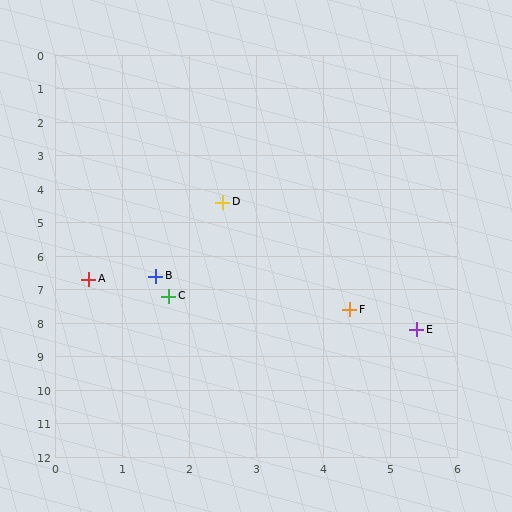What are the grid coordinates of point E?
Point E is at approximately (5.4, 8.2).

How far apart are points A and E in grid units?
Points A and E are about 5.1 grid units apart.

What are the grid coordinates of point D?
Point D is at approximately (2.5, 4.4).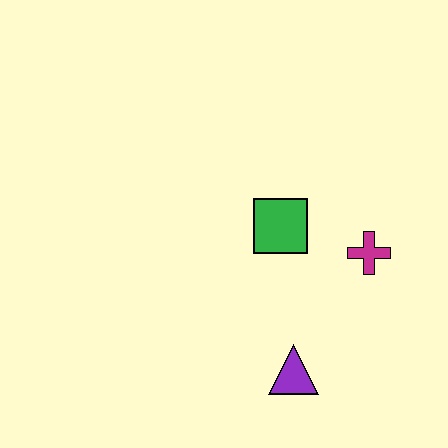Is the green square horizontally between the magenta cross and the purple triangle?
No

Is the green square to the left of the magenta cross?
Yes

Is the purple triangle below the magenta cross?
Yes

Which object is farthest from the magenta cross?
The purple triangle is farthest from the magenta cross.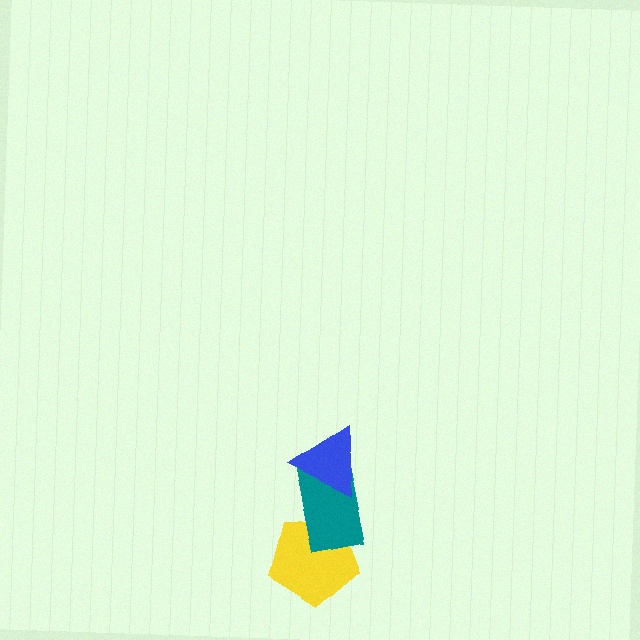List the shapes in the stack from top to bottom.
From top to bottom: the blue triangle, the teal rectangle, the yellow pentagon.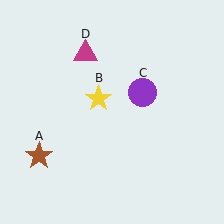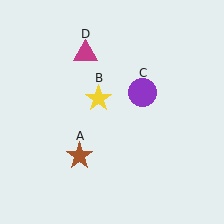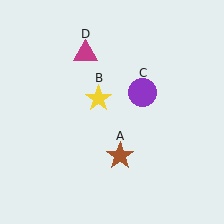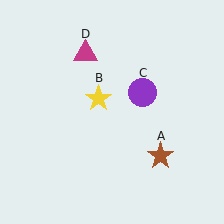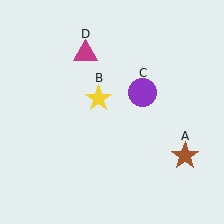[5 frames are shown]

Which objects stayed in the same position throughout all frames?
Yellow star (object B) and purple circle (object C) and magenta triangle (object D) remained stationary.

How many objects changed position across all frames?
1 object changed position: brown star (object A).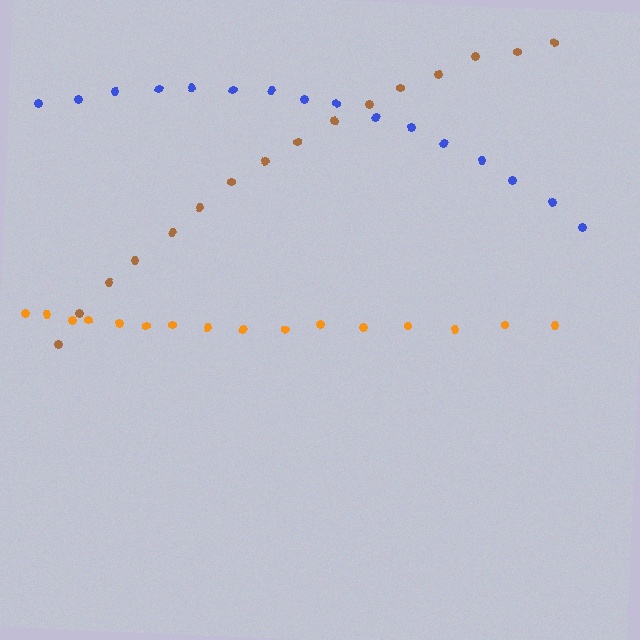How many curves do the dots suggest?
There are 3 distinct paths.